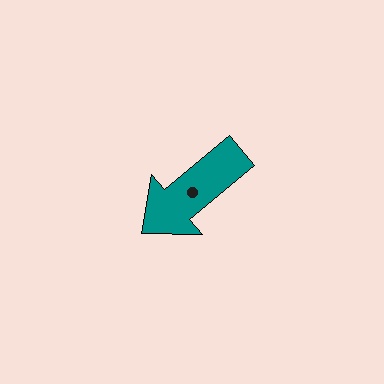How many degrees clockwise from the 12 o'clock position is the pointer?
Approximately 230 degrees.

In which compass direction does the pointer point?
Southwest.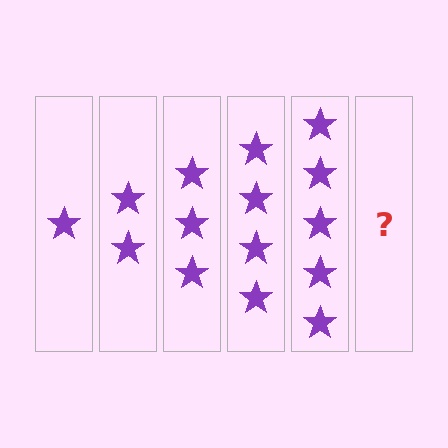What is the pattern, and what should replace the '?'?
The pattern is that each step adds one more star. The '?' should be 6 stars.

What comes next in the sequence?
The next element should be 6 stars.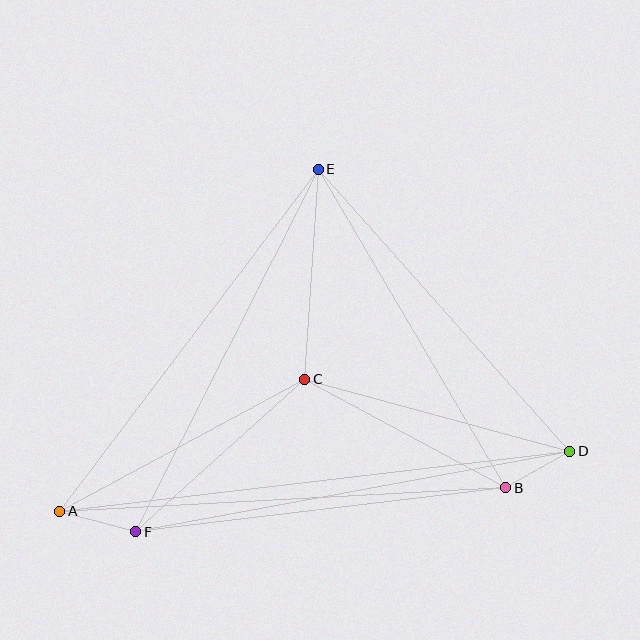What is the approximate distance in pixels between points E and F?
The distance between E and F is approximately 406 pixels.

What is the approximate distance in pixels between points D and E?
The distance between D and E is approximately 378 pixels.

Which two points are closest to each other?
Points B and D are closest to each other.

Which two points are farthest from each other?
Points A and D are farthest from each other.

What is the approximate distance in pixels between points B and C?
The distance between B and C is approximately 229 pixels.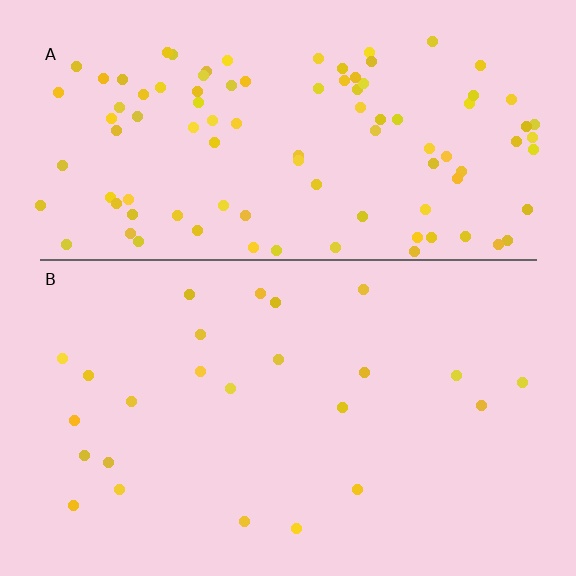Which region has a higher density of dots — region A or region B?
A (the top).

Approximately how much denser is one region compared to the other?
Approximately 4.2× — region A over region B.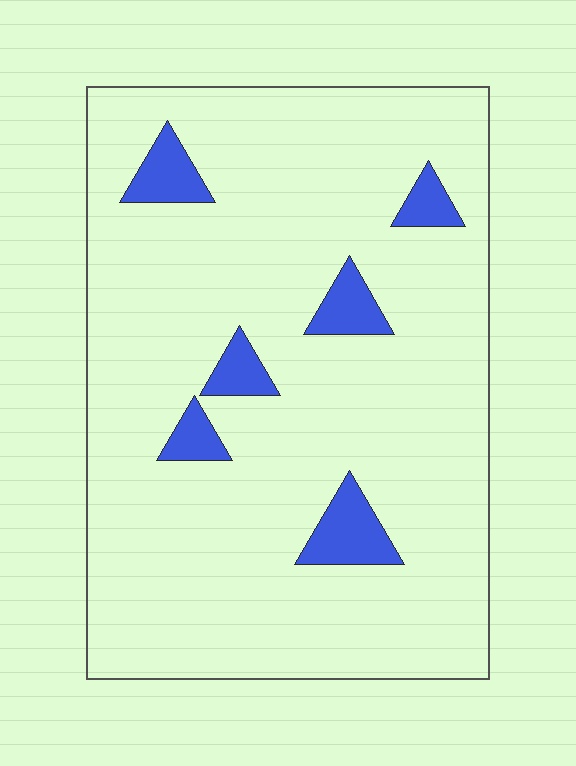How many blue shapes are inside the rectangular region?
6.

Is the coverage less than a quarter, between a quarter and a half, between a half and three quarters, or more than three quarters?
Less than a quarter.